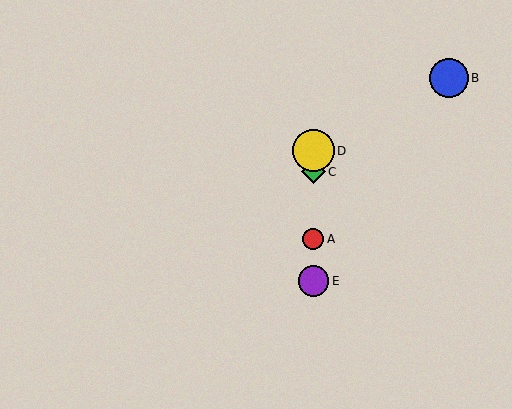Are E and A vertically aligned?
Yes, both are at x≈313.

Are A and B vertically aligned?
No, A is at x≈313 and B is at x≈449.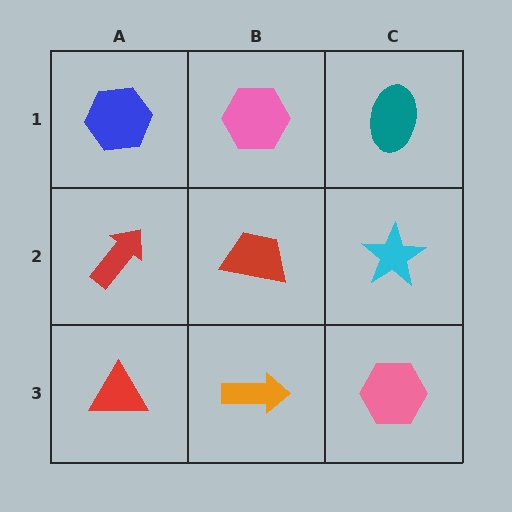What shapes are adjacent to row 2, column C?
A teal ellipse (row 1, column C), a pink hexagon (row 3, column C), a red trapezoid (row 2, column B).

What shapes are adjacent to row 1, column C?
A cyan star (row 2, column C), a pink hexagon (row 1, column B).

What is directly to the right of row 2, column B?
A cyan star.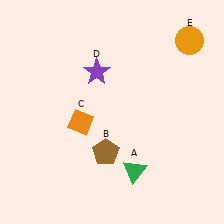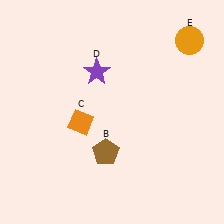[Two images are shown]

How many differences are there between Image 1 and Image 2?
There is 1 difference between the two images.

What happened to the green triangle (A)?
The green triangle (A) was removed in Image 2. It was in the bottom-right area of Image 1.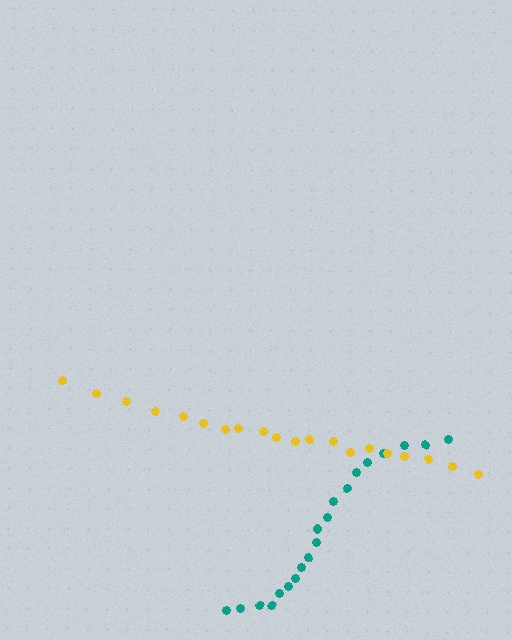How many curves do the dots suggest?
There are 2 distinct paths.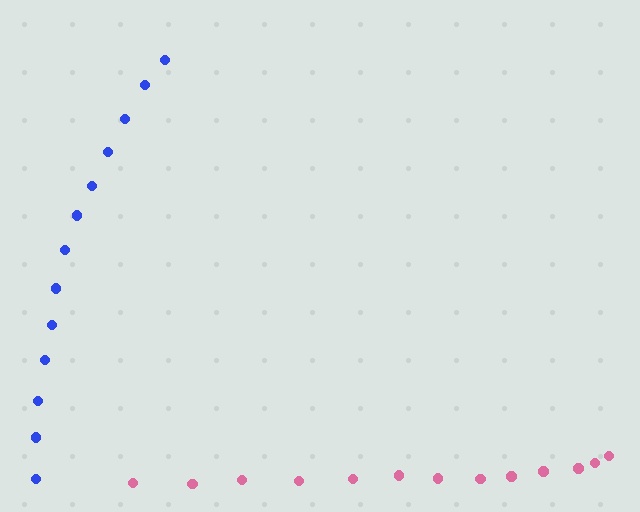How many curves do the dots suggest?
There are 2 distinct paths.